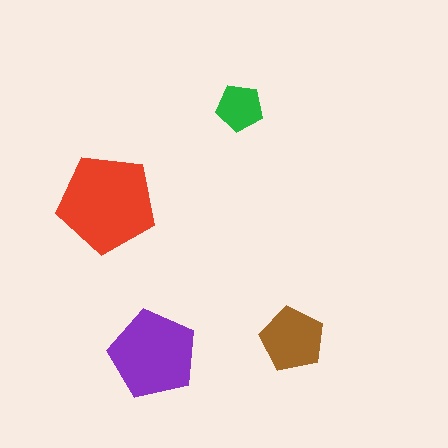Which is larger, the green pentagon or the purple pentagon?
The purple one.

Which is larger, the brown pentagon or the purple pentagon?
The purple one.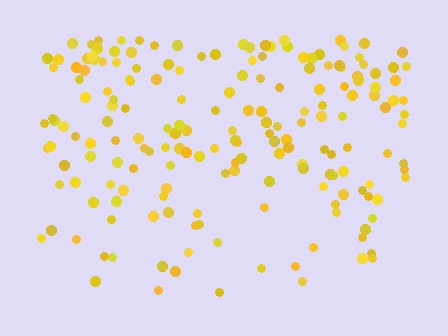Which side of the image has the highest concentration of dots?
The top.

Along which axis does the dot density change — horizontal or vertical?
Vertical.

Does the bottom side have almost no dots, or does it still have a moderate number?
Still a moderate number, just noticeably fewer than the top.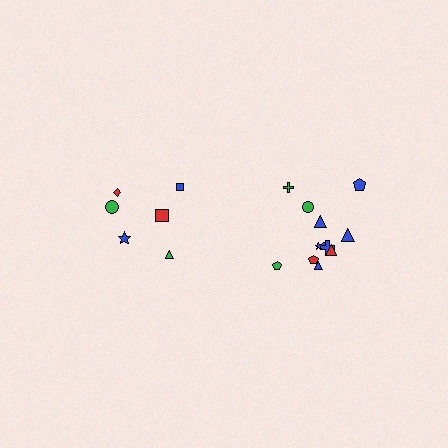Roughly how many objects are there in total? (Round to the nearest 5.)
Roughly 20 objects in total.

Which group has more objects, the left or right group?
The right group.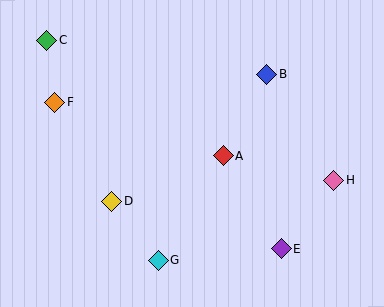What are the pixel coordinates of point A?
Point A is at (223, 156).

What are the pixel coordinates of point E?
Point E is at (282, 248).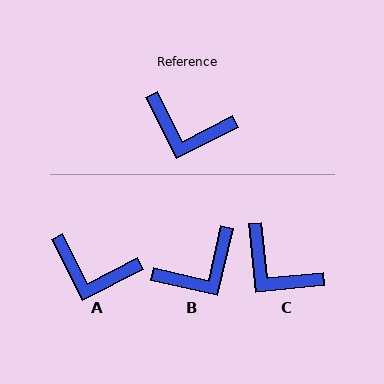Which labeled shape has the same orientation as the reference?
A.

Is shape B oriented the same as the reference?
No, it is off by about 50 degrees.